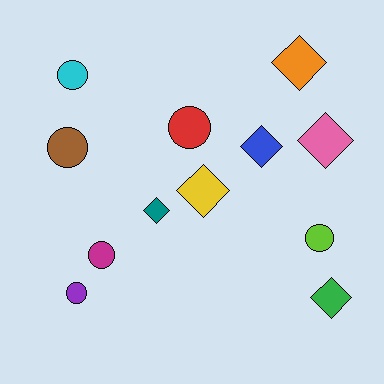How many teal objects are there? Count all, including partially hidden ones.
There is 1 teal object.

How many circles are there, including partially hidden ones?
There are 6 circles.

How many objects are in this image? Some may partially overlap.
There are 12 objects.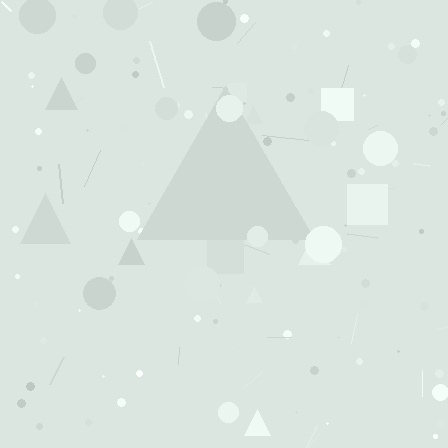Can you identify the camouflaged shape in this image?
The camouflaged shape is a triangle.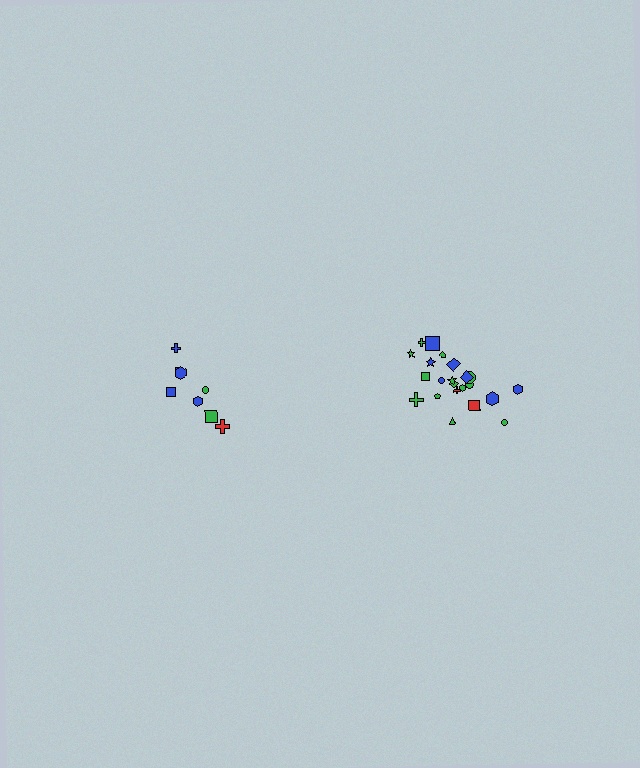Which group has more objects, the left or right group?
The right group.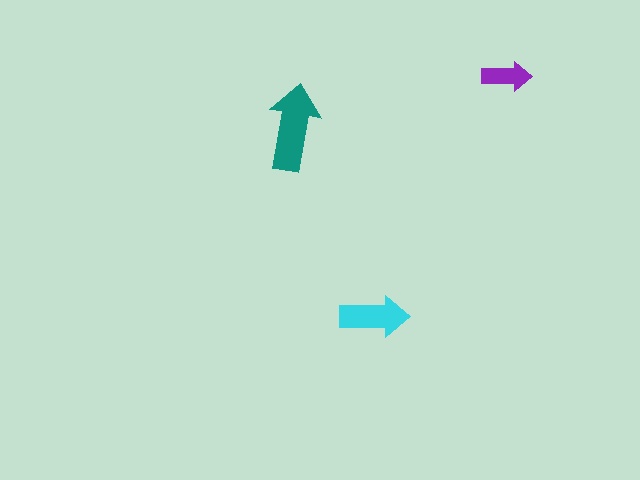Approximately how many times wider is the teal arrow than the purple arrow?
About 2 times wider.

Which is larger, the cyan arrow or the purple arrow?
The cyan one.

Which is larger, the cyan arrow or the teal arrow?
The teal one.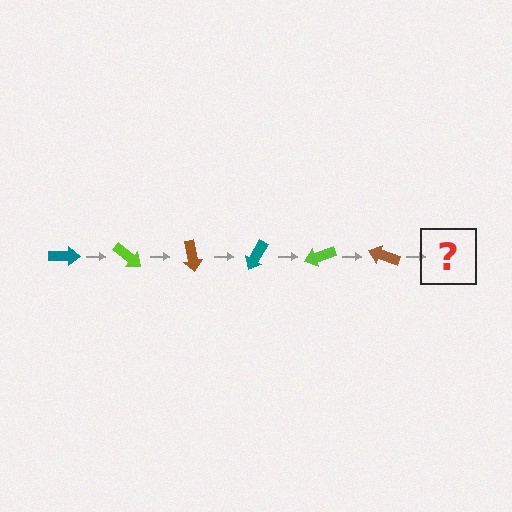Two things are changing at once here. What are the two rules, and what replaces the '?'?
The two rules are that it rotates 40 degrees each step and the color cycles through teal, lime, and brown. The '?' should be a teal arrow, rotated 240 degrees from the start.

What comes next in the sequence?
The next element should be a teal arrow, rotated 240 degrees from the start.